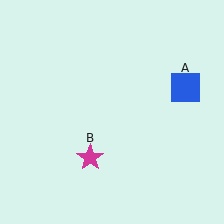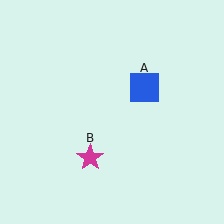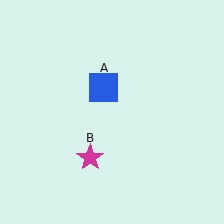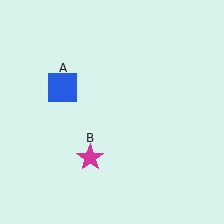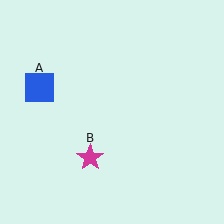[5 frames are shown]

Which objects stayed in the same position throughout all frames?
Magenta star (object B) remained stationary.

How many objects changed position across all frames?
1 object changed position: blue square (object A).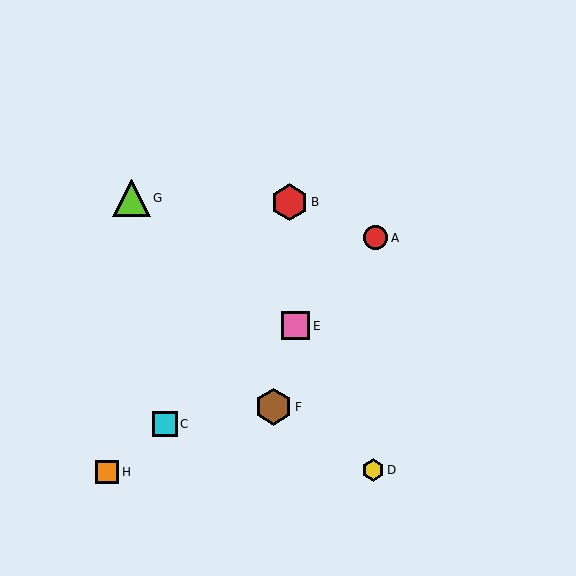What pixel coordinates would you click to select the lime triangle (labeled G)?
Click at (131, 198) to select the lime triangle G.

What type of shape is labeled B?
Shape B is a red hexagon.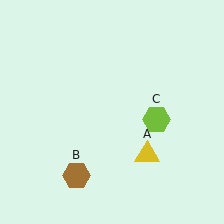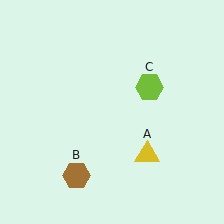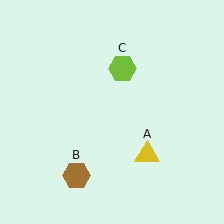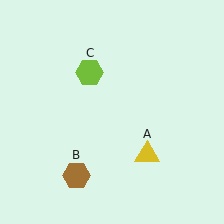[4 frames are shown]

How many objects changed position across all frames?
1 object changed position: lime hexagon (object C).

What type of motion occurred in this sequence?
The lime hexagon (object C) rotated counterclockwise around the center of the scene.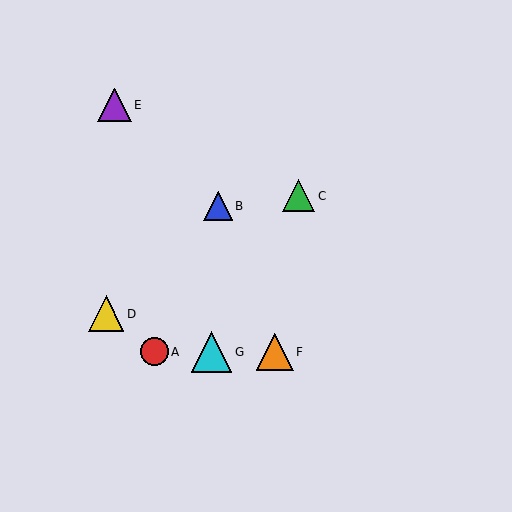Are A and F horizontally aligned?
Yes, both are at y≈352.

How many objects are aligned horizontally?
3 objects (A, F, G) are aligned horizontally.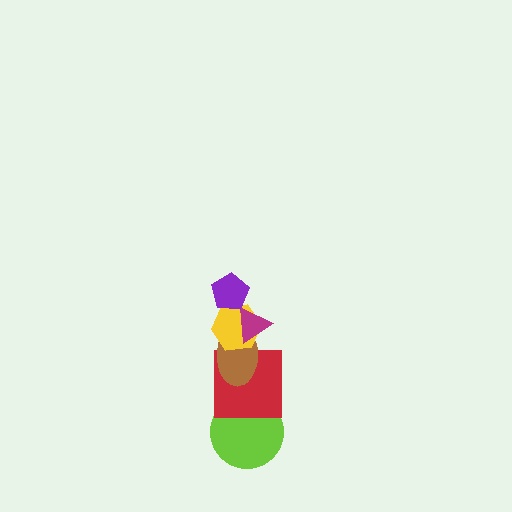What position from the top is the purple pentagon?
The purple pentagon is 1st from the top.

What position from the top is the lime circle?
The lime circle is 6th from the top.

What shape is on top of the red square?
The brown ellipse is on top of the red square.